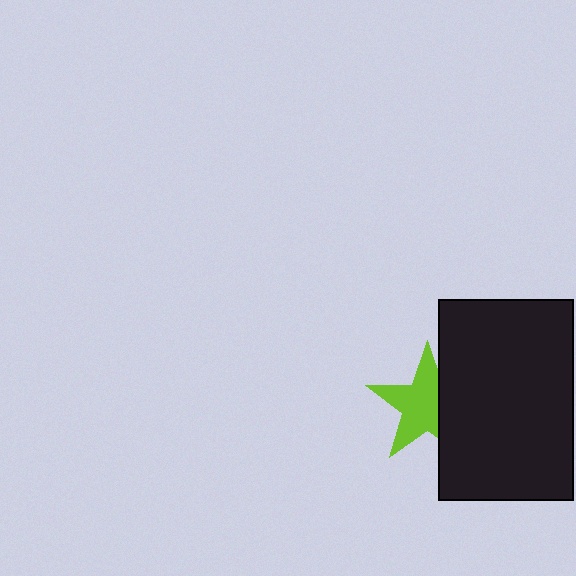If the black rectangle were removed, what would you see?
You would see the complete lime star.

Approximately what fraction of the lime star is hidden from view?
Roughly 33% of the lime star is hidden behind the black rectangle.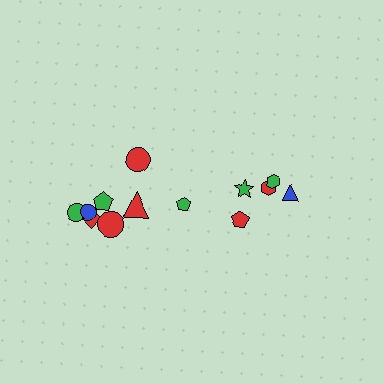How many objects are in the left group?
There are 8 objects.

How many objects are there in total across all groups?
There are 13 objects.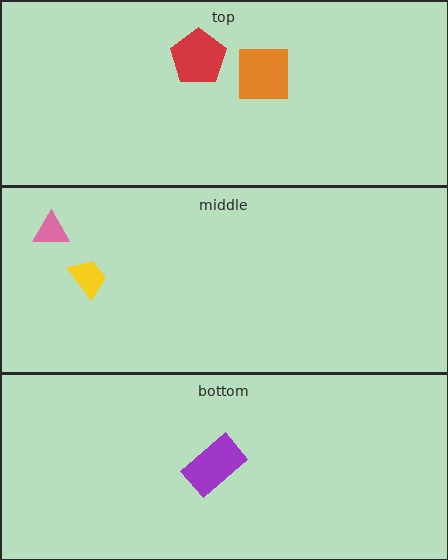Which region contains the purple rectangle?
The bottom region.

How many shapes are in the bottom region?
1.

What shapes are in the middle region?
The yellow trapezoid, the pink triangle.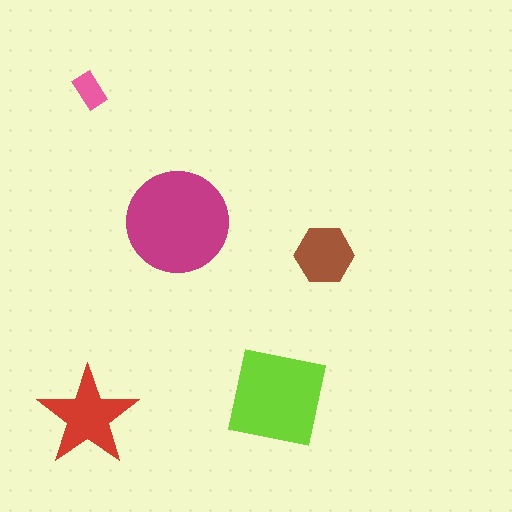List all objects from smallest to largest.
The pink rectangle, the brown hexagon, the red star, the lime square, the magenta circle.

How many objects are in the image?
There are 5 objects in the image.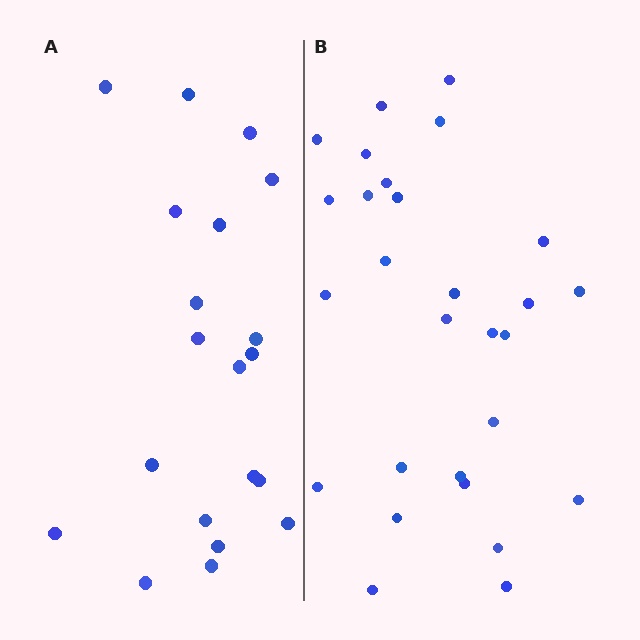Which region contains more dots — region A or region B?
Region B (the right region) has more dots.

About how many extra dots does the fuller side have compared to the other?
Region B has roughly 8 or so more dots than region A.